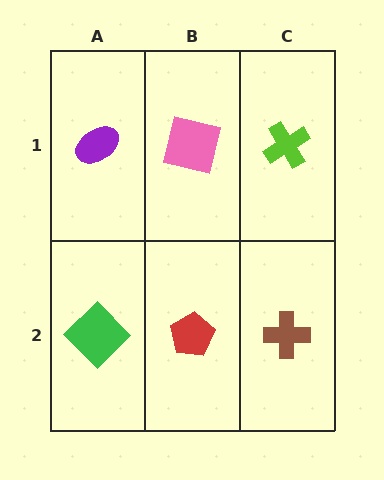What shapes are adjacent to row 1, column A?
A green diamond (row 2, column A), a pink square (row 1, column B).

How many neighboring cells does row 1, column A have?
2.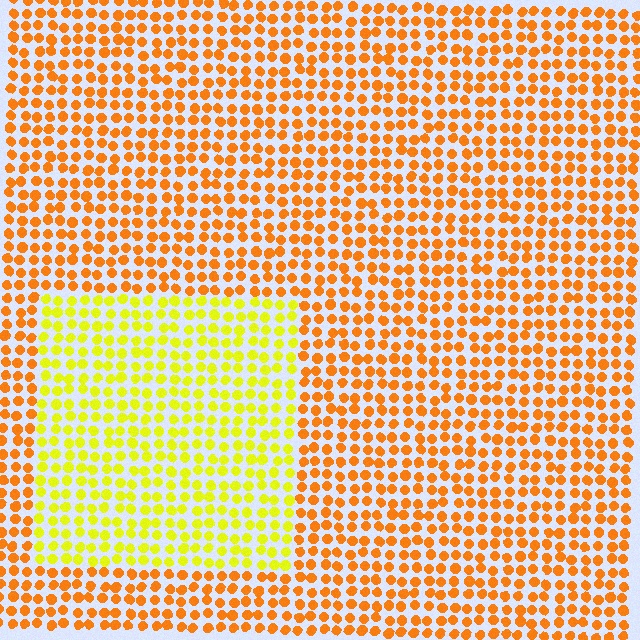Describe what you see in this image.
The image is filled with small orange elements in a uniform arrangement. A rectangle-shaped region is visible where the elements are tinted to a slightly different hue, forming a subtle color boundary.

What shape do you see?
I see a rectangle.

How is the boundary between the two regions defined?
The boundary is defined purely by a slight shift in hue (about 37 degrees). Spacing, size, and orientation are identical on both sides.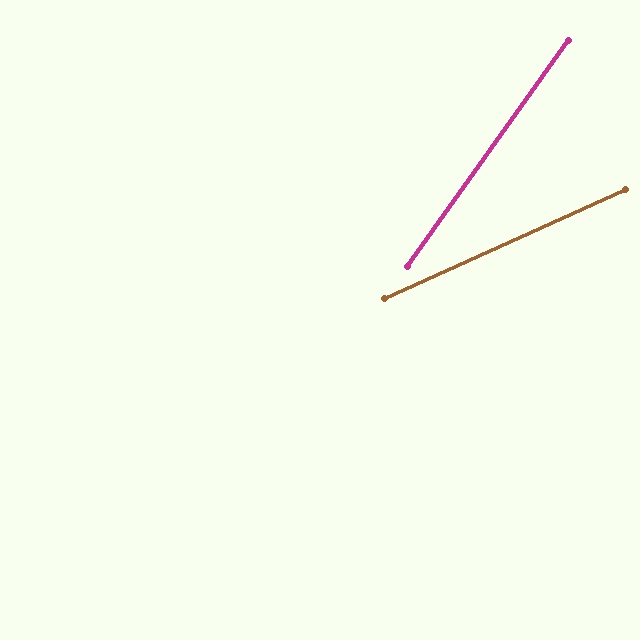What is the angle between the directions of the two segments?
Approximately 30 degrees.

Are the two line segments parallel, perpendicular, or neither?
Neither parallel nor perpendicular — they differ by about 30°.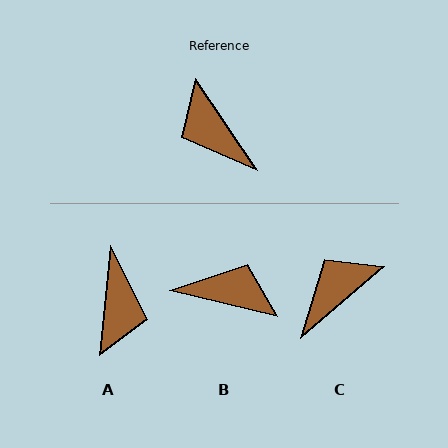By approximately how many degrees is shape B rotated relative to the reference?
Approximately 138 degrees clockwise.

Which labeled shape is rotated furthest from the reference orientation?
A, about 140 degrees away.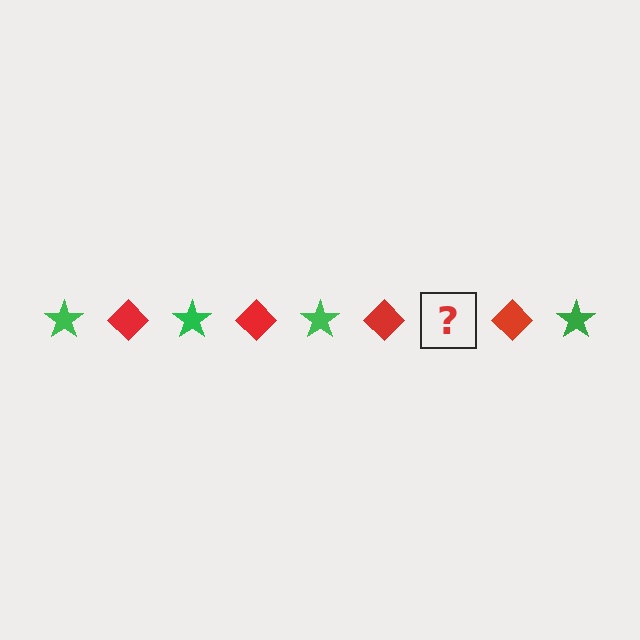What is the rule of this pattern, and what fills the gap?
The rule is that the pattern alternates between green star and red diamond. The gap should be filled with a green star.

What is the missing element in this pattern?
The missing element is a green star.